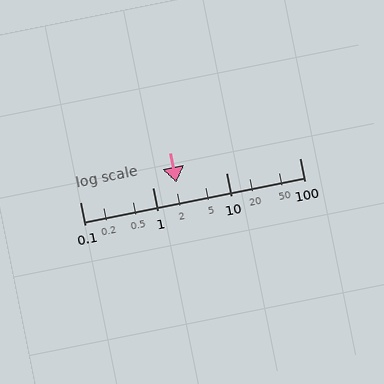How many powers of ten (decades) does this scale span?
The scale spans 3 decades, from 0.1 to 100.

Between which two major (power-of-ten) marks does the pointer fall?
The pointer is between 1 and 10.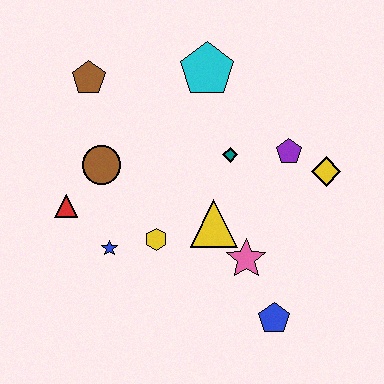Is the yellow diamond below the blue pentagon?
No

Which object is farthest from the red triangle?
The yellow diamond is farthest from the red triangle.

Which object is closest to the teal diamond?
The purple pentagon is closest to the teal diamond.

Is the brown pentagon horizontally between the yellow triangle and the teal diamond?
No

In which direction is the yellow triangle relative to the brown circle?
The yellow triangle is to the right of the brown circle.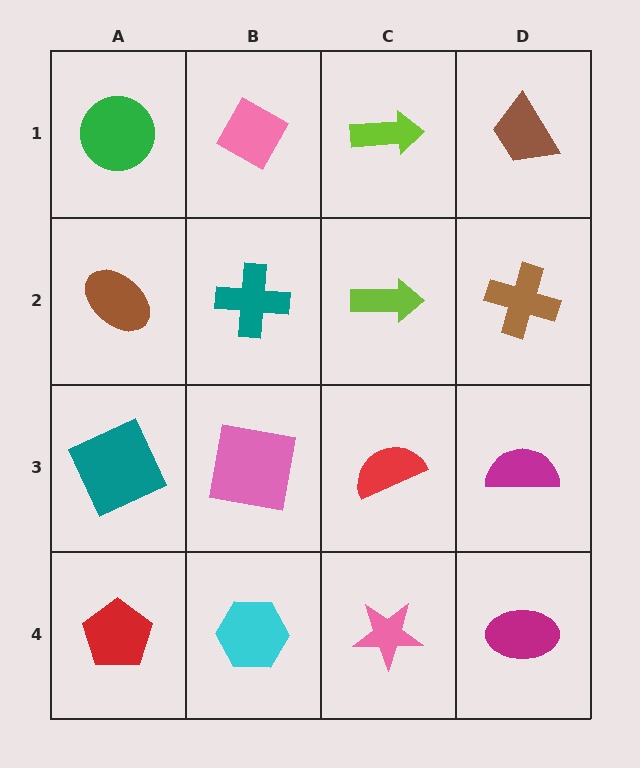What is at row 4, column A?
A red pentagon.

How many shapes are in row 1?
4 shapes.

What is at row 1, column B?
A pink diamond.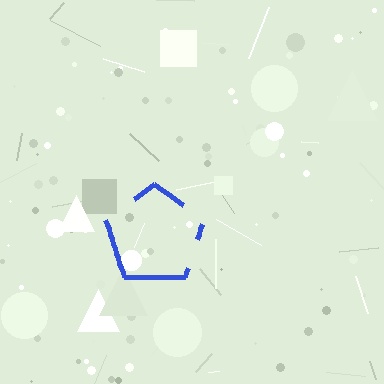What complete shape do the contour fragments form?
The contour fragments form a pentagon.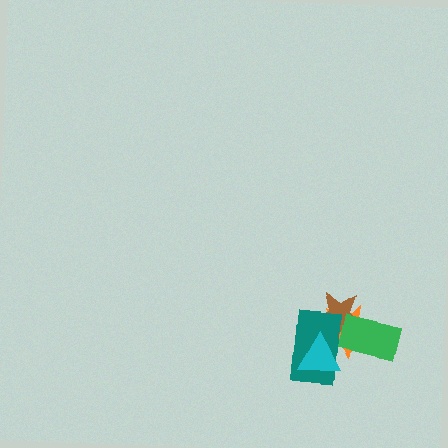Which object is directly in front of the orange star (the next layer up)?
The brown star is directly in front of the orange star.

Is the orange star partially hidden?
Yes, it is partially covered by another shape.